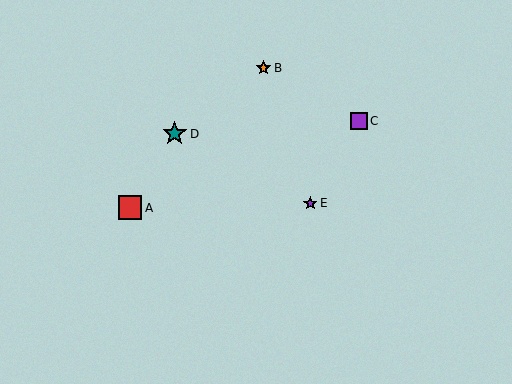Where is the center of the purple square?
The center of the purple square is at (359, 121).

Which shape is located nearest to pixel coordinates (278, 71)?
The orange star (labeled B) at (264, 68) is nearest to that location.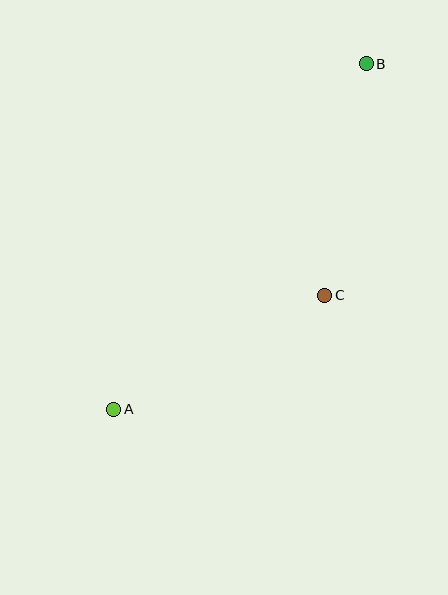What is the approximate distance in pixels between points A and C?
The distance between A and C is approximately 240 pixels.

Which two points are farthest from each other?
Points A and B are farthest from each other.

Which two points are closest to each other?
Points B and C are closest to each other.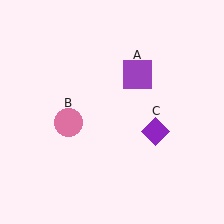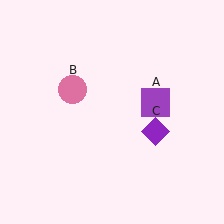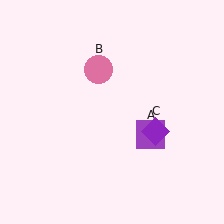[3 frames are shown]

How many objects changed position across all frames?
2 objects changed position: purple square (object A), pink circle (object B).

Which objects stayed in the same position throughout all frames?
Purple diamond (object C) remained stationary.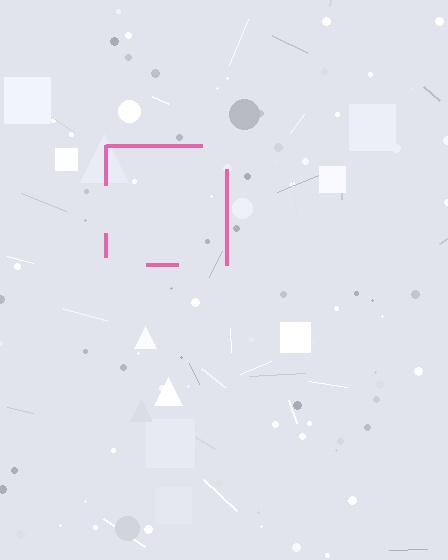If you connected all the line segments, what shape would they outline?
They would outline a square.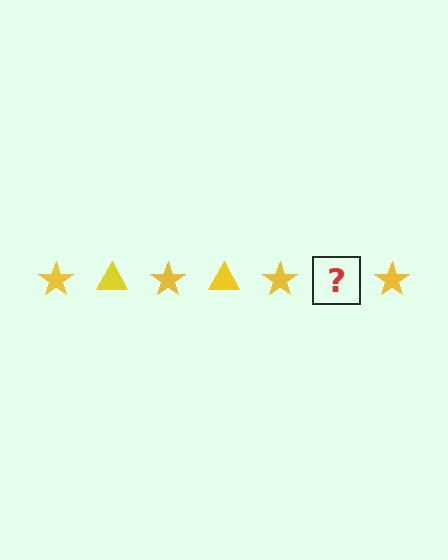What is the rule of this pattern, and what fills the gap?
The rule is that the pattern cycles through star, triangle shapes in yellow. The gap should be filled with a yellow triangle.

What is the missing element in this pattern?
The missing element is a yellow triangle.